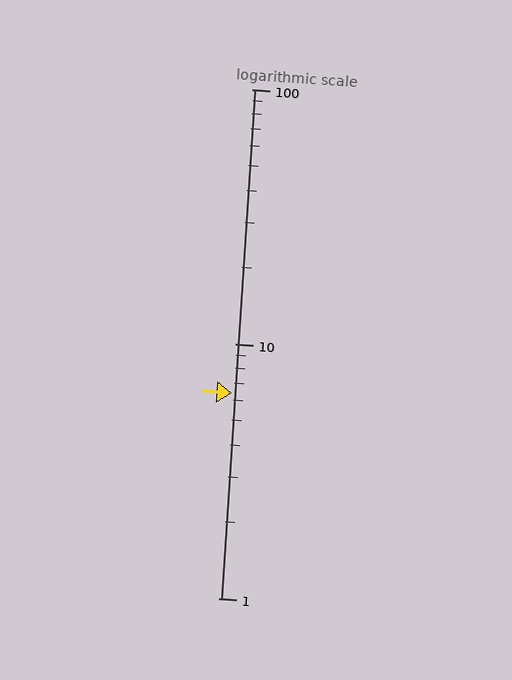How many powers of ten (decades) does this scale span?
The scale spans 2 decades, from 1 to 100.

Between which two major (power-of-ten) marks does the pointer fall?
The pointer is between 1 and 10.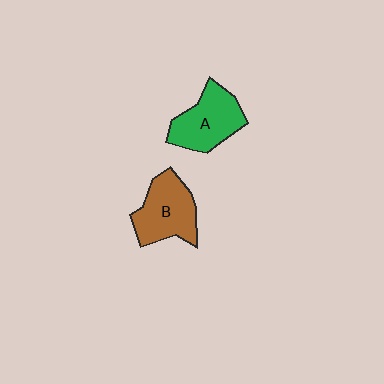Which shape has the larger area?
Shape B (brown).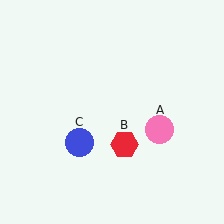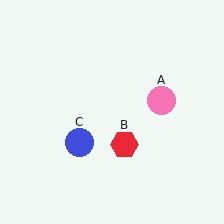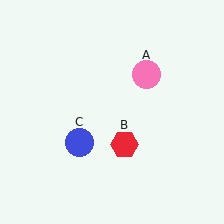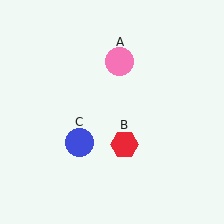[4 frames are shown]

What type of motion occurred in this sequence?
The pink circle (object A) rotated counterclockwise around the center of the scene.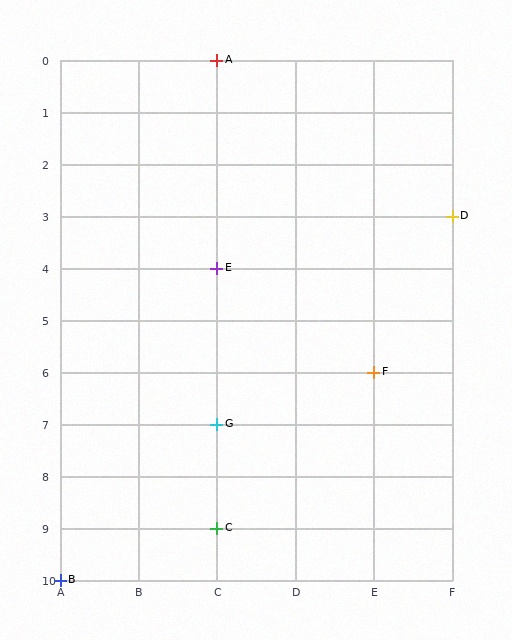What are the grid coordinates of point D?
Point D is at grid coordinates (F, 3).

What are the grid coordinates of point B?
Point B is at grid coordinates (A, 10).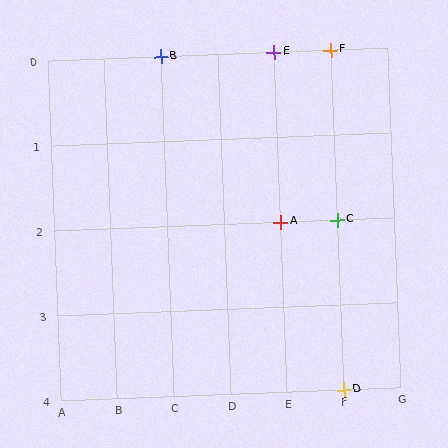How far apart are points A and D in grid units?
Points A and D are 1 column and 2 rows apart (about 2.2 grid units diagonally).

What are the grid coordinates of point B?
Point B is at grid coordinates (C, 0).